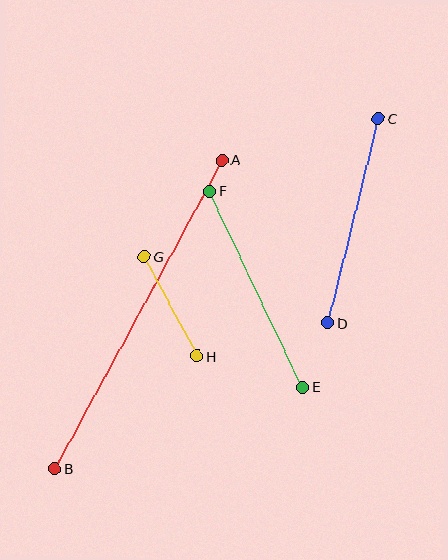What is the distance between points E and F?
The distance is approximately 217 pixels.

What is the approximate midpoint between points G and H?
The midpoint is at approximately (171, 306) pixels.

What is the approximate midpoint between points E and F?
The midpoint is at approximately (256, 289) pixels.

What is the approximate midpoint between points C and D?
The midpoint is at approximately (353, 221) pixels.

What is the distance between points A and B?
The distance is approximately 351 pixels.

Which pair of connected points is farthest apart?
Points A and B are farthest apart.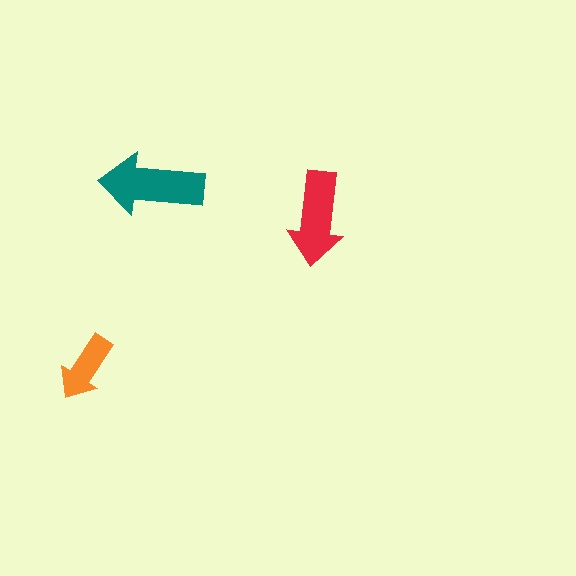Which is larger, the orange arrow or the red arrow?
The red one.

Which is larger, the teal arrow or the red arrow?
The teal one.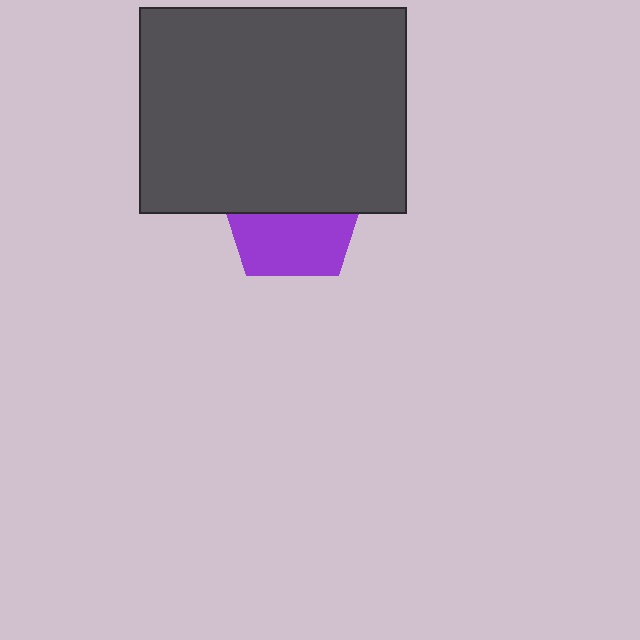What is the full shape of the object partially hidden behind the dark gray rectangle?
The partially hidden object is a purple pentagon.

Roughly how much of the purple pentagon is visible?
About half of it is visible (roughly 48%).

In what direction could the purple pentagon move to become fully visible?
The purple pentagon could move down. That would shift it out from behind the dark gray rectangle entirely.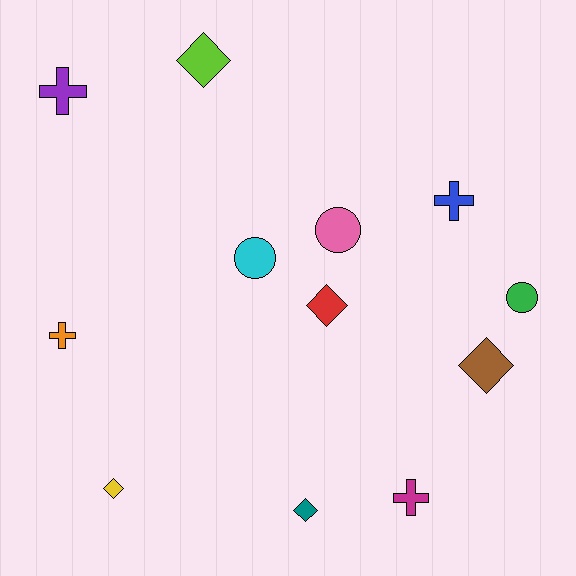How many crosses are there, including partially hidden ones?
There are 4 crosses.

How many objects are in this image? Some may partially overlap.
There are 12 objects.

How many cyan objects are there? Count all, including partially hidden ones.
There is 1 cyan object.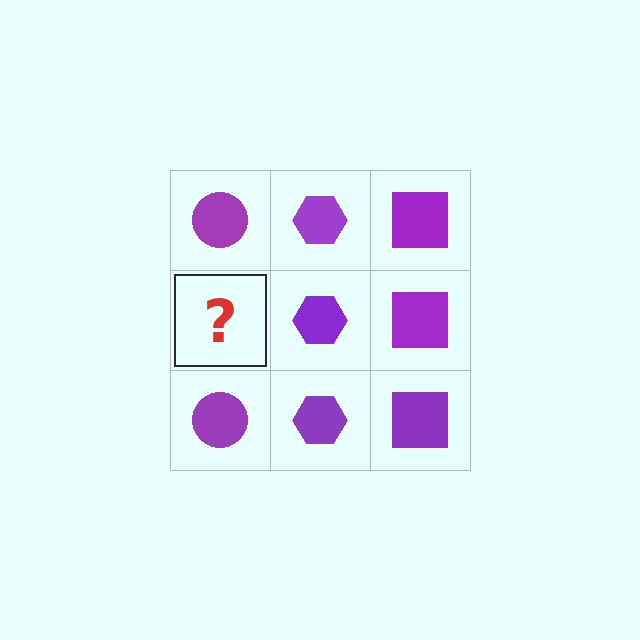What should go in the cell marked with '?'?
The missing cell should contain a purple circle.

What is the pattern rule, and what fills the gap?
The rule is that each column has a consistent shape. The gap should be filled with a purple circle.